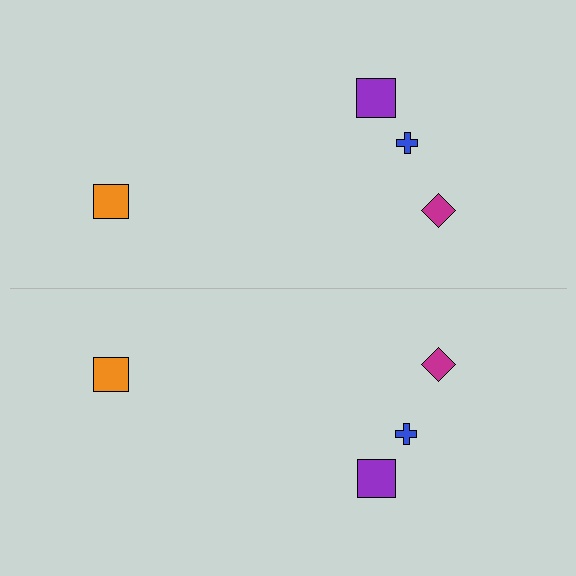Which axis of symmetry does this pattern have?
The pattern has a horizontal axis of symmetry running through the center of the image.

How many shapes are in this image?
There are 8 shapes in this image.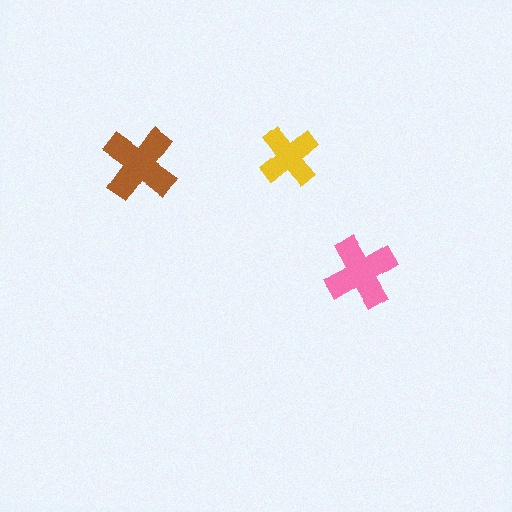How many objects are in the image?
There are 3 objects in the image.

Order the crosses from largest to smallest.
the brown one, the pink one, the yellow one.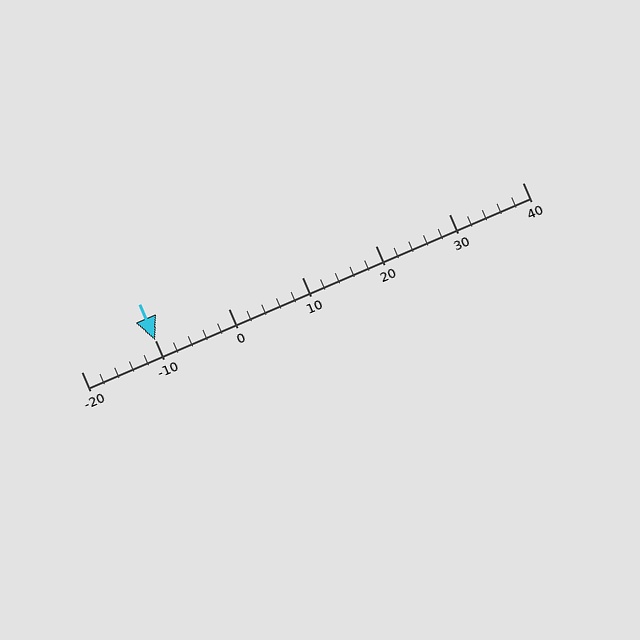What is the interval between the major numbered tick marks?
The major tick marks are spaced 10 units apart.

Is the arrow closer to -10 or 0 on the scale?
The arrow is closer to -10.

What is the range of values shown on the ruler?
The ruler shows values from -20 to 40.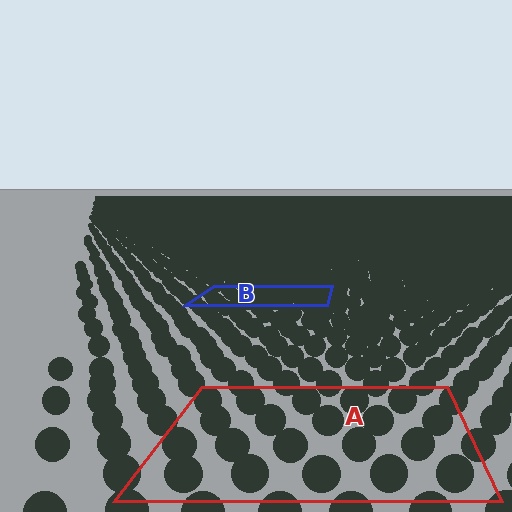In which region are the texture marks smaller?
The texture marks are smaller in region B, because it is farther away.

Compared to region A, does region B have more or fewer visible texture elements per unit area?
Region B has more texture elements per unit area — they are packed more densely because it is farther away.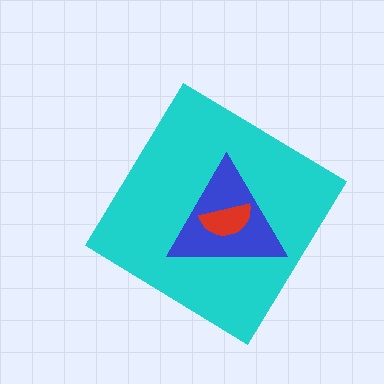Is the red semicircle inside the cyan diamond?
Yes.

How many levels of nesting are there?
3.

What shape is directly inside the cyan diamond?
The blue triangle.